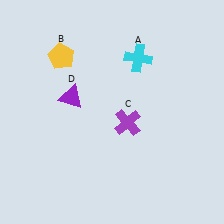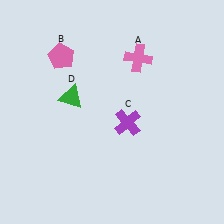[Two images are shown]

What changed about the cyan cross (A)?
In Image 1, A is cyan. In Image 2, it changed to pink.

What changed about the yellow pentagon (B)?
In Image 1, B is yellow. In Image 2, it changed to pink.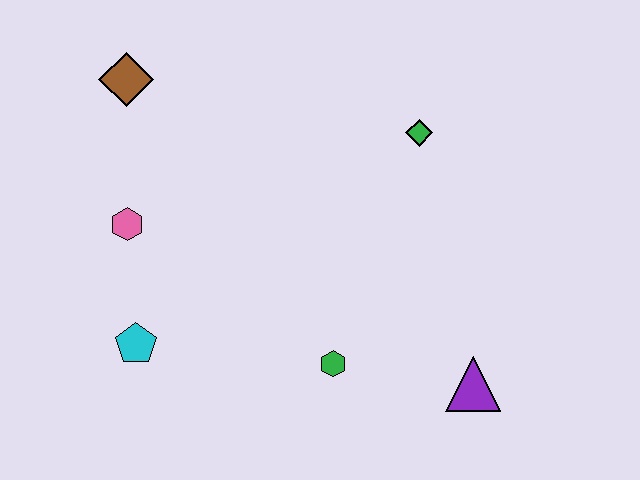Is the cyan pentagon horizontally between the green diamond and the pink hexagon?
Yes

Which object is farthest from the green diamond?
The cyan pentagon is farthest from the green diamond.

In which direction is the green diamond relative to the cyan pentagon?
The green diamond is to the right of the cyan pentagon.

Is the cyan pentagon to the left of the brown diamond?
No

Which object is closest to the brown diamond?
The pink hexagon is closest to the brown diamond.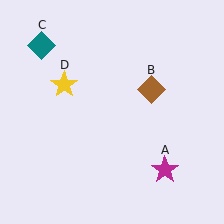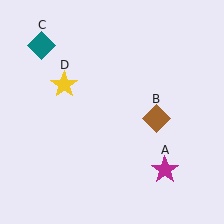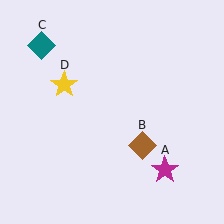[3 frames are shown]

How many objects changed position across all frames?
1 object changed position: brown diamond (object B).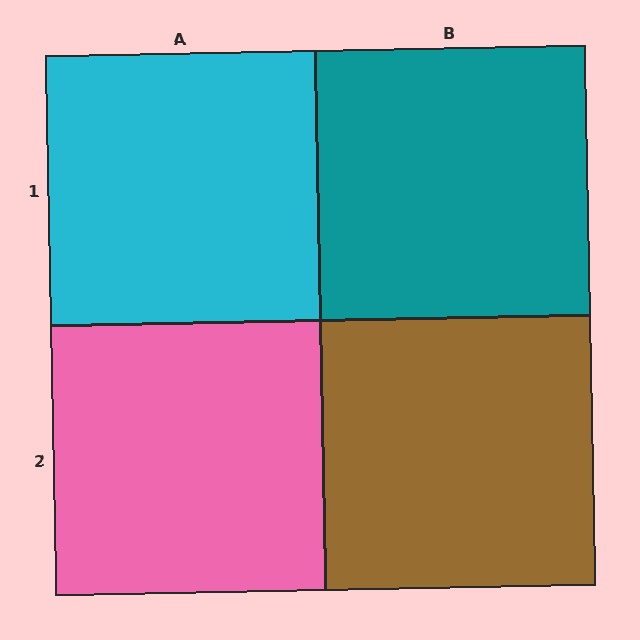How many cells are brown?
1 cell is brown.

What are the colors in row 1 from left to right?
Cyan, teal.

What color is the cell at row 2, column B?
Brown.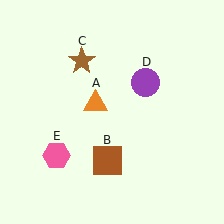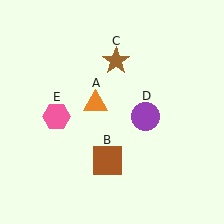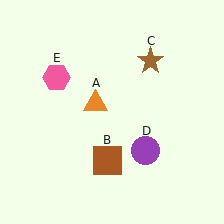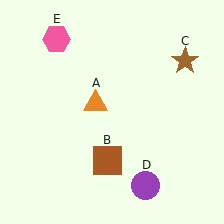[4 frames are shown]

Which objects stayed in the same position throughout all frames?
Orange triangle (object A) and brown square (object B) remained stationary.